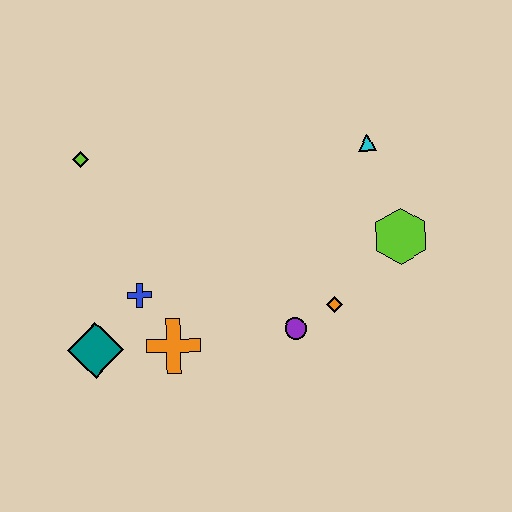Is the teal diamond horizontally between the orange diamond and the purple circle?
No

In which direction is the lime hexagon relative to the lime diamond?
The lime hexagon is to the right of the lime diamond.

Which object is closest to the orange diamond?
The purple circle is closest to the orange diamond.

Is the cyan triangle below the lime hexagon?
No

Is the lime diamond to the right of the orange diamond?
No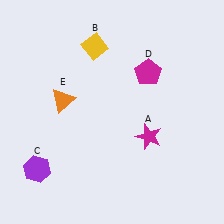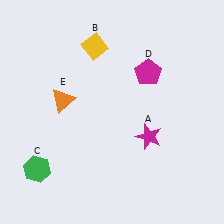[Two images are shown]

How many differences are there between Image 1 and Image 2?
There is 1 difference between the two images.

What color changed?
The hexagon (C) changed from purple in Image 1 to green in Image 2.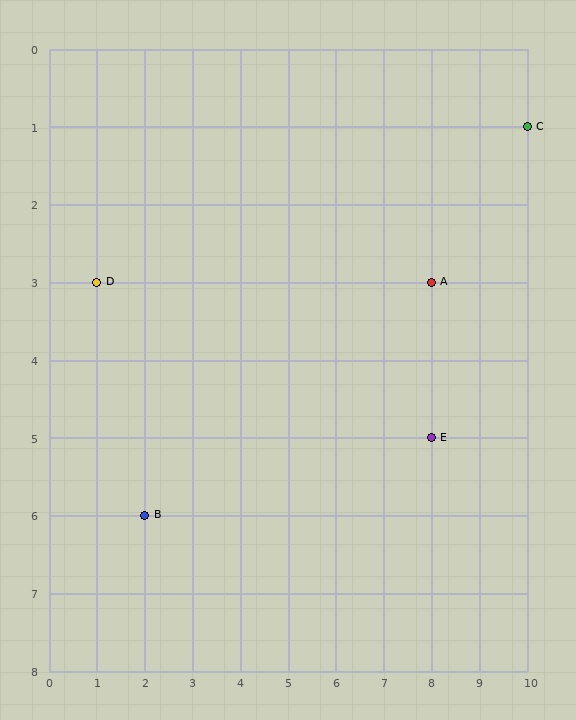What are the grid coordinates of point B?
Point B is at grid coordinates (2, 6).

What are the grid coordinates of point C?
Point C is at grid coordinates (10, 1).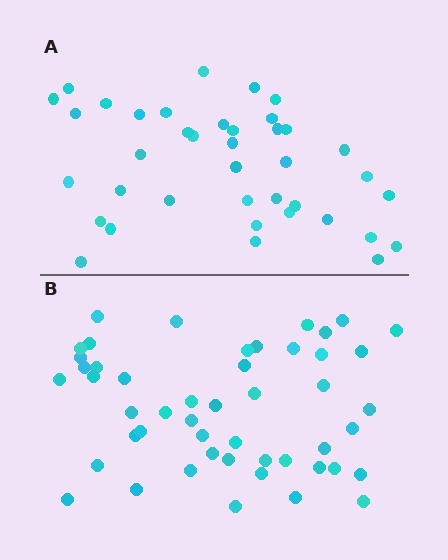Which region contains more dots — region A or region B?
Region B (the bottom region) has more dots.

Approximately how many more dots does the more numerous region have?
Region B has roughly 10 or so more dots than region A.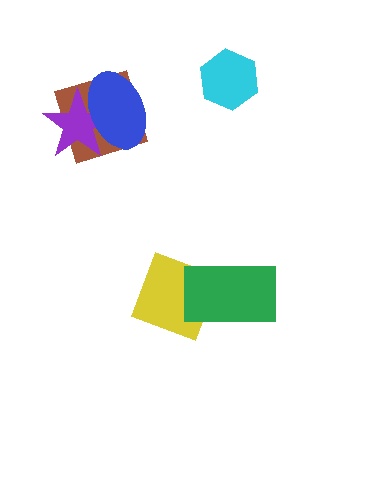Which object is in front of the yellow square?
The green rectangle is in front of the yellow square.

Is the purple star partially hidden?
Yes, it is partially covered by another shape.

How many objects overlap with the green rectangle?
1 object overlaps with the green rectangle.